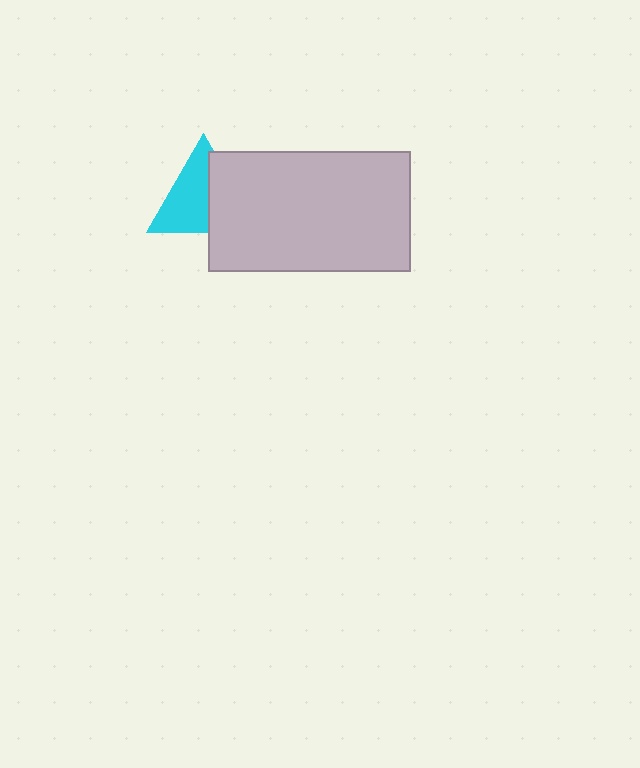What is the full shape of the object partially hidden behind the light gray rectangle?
The partially hidden object is a cyan triangle.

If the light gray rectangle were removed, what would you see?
You would see the complete cyan triangle.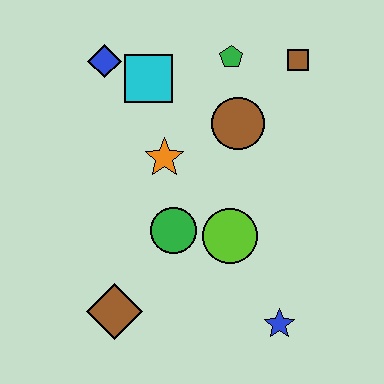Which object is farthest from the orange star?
The blue star is farthest from the orange star.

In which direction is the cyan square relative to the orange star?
The cyan square is above the orange star.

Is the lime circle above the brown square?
No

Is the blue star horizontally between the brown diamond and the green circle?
No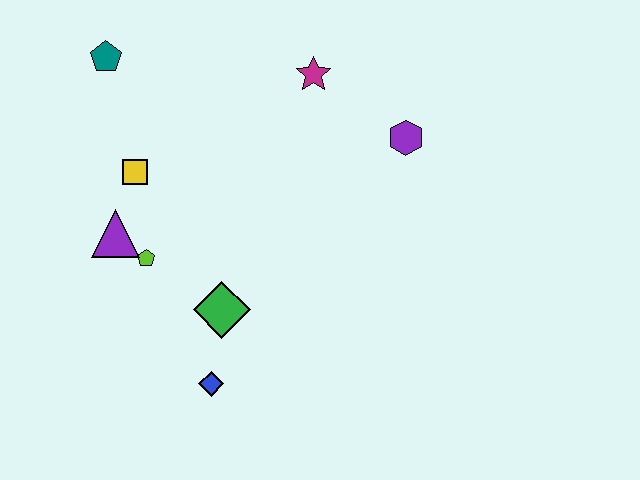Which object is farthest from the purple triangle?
The purple hexagon is farthest from the purple triangle.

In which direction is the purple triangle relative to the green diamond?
The purple triangle is to the left of the green diamond.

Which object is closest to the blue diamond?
The green diamond is closest to the blue diamond.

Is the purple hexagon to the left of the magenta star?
No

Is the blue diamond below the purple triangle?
Yes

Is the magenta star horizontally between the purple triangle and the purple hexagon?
Yes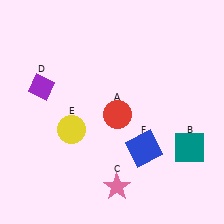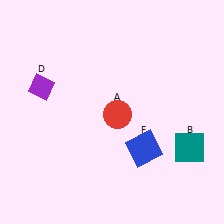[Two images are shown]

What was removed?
The pink star (C), the yellow circle (E) were removed in Image 2.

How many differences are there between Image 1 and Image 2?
There are 2 differences between the two images.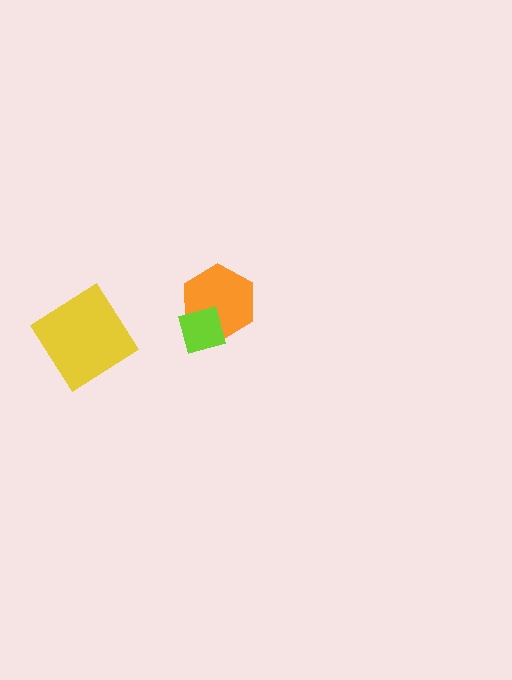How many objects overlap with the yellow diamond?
0 objects overlap with the yellow diamond.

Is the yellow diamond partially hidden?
No, no other shape covers it.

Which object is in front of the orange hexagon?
The lime diamond is in front of the orange hexagon.